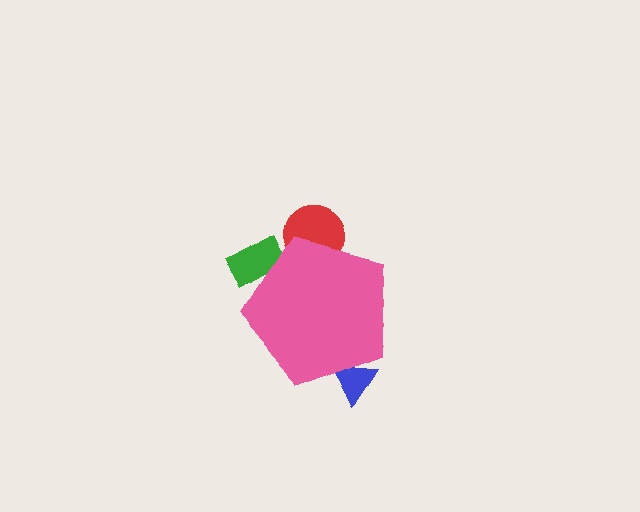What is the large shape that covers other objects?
A pink pentagon.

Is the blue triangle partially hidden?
Yes, the blue triangle is partially hidden behind the pink pentagon.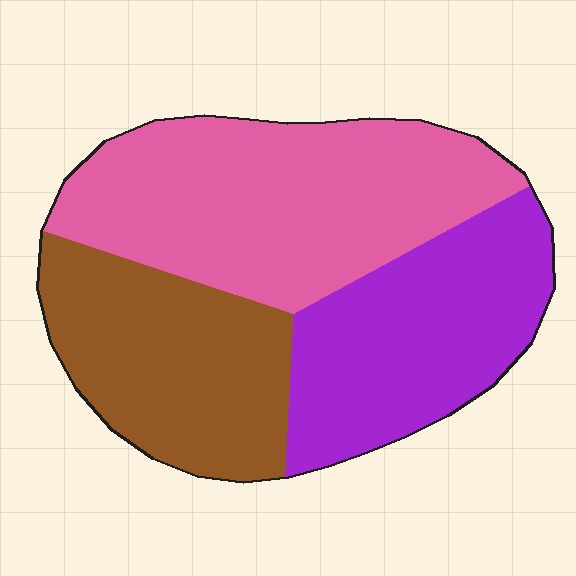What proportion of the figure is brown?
Brown covers around 30% of the figure.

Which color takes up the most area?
Pink, at roughly 40%.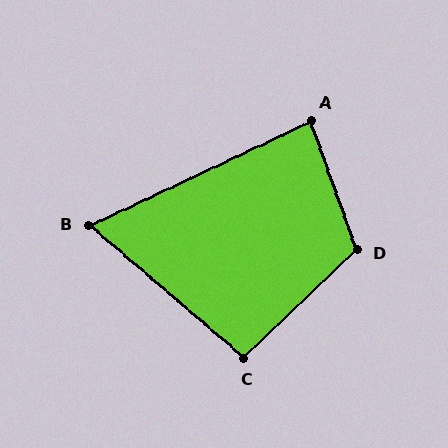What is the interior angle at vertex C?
Approximately 96 degrees (obtuse).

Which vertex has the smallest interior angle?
B, at approximately 66 degrees.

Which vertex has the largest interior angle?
D, at approximately 114 degrees.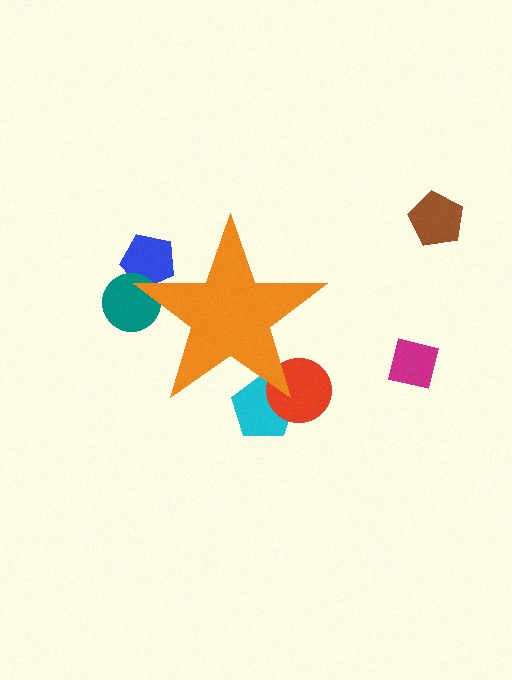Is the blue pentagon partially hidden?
Yes, the blue pentagon is partially hidden behind the orange star.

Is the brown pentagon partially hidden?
No, the brown pentagon is fully visible.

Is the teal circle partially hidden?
Yes, the teal circle is partially hidden behind the orange star.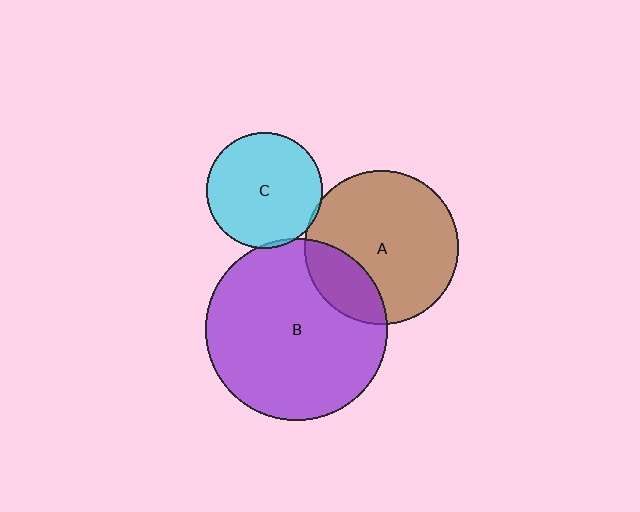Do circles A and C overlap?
Yes.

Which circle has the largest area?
Circle B (purple).